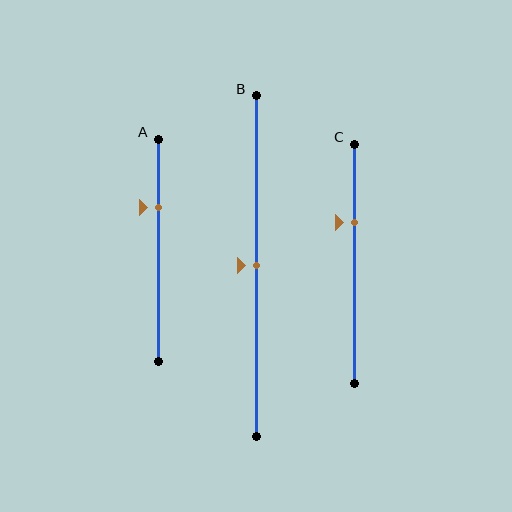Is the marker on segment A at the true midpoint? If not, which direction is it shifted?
No, the marker on segment A is shifted upward by about 20% of the segment length.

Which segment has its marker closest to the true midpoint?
Segment B has its marker closest to the true midpoint.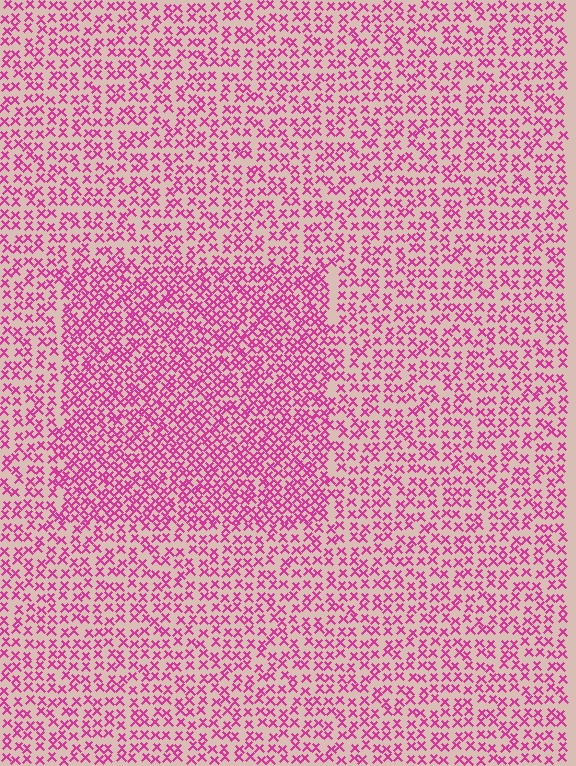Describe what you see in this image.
The image contains small magenta elements arranged at two different densities. A rectangle-shaped region is visible where the elements are more densely packed than the surrounding area.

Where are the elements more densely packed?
The elements are more densely packed inside the rectangle boundary.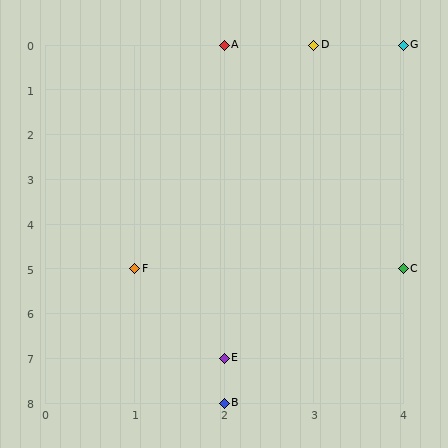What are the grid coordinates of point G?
Point G is at grid coordinates (4, 0).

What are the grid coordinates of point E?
Point E is at grid coordinates (2, 7).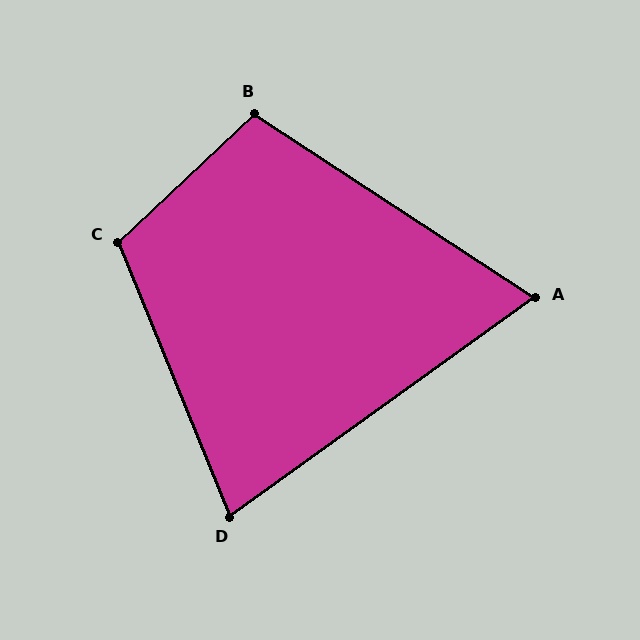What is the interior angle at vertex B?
Approximately 103 degrees (obtuse).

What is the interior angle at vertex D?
Approximately 77 degrees (acute).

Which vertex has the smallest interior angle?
A, at approximately 69 degrees.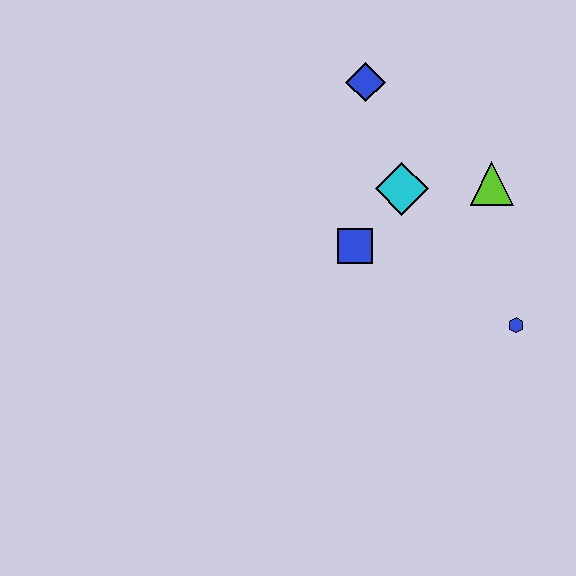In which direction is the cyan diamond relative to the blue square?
The cyan diamond is above the blue square.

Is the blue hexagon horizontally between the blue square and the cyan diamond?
No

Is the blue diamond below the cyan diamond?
No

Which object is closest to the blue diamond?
The cyan diamond is closest to the blue diamond.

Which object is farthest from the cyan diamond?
The blue hexagon is farthest from the cyan diamond.